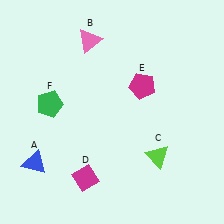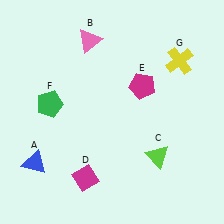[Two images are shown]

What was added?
A yellow cross (G) was added in Image 2.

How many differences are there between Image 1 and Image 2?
There is 1 difference between the two images.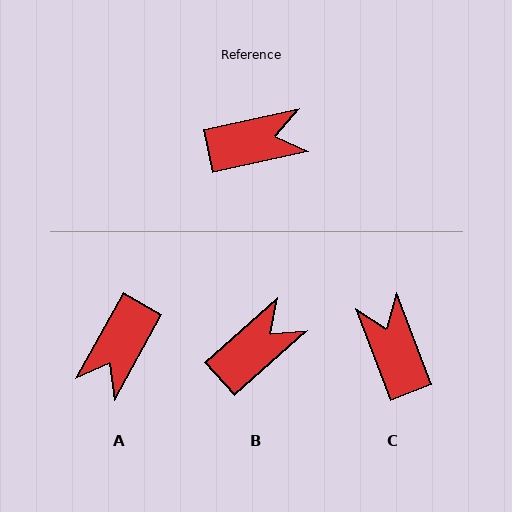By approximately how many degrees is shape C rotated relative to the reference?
Approximately 98 degrees counter-clockwise.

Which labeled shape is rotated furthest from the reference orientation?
A, about 132 degrees away.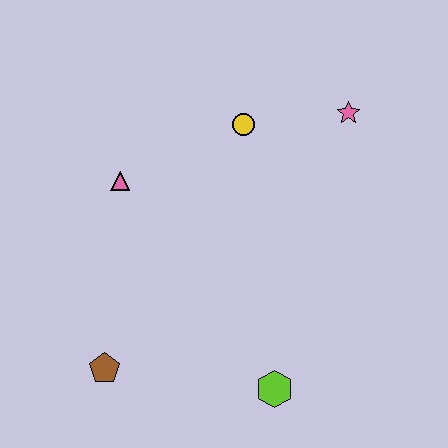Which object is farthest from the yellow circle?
The brown pentagon is farthest from the yellow circle.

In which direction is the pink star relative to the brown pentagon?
The pink star is above the brown pentagon.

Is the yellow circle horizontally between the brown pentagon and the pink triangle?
No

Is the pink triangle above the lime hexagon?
Yes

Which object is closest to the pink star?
The yellow circle is closest to the pink star.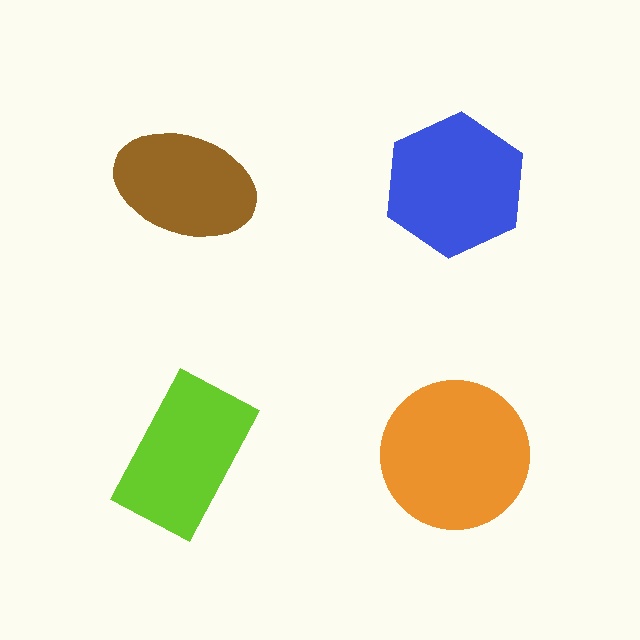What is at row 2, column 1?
A lime rectangle.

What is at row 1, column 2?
A blue hexagon.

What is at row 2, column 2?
An orange circle.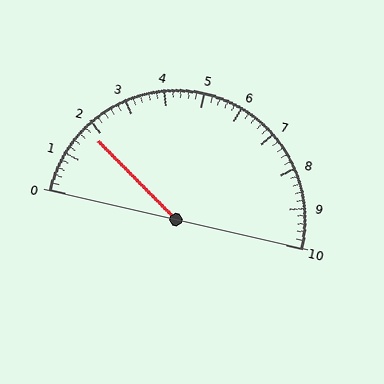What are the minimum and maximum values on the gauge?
The gauge ranges from 0 to 10.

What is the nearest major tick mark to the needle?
The nearest major tick mark is 2.